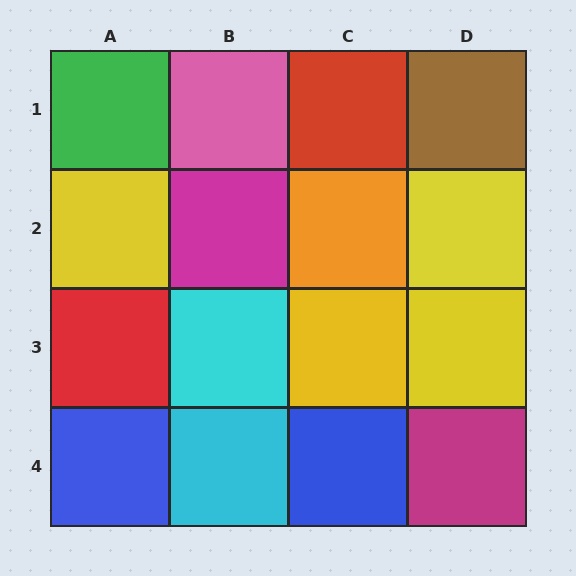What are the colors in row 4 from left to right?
Blue, cyan, blue, magenta.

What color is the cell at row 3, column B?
Cyan.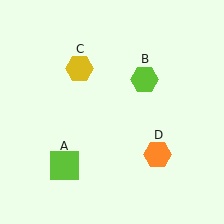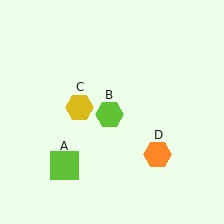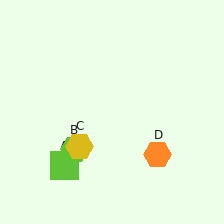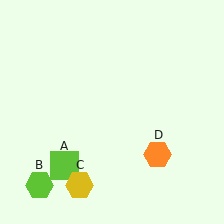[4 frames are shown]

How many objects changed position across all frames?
2 objects changed position: lime hexagon (object B), yellow hexagon (object C).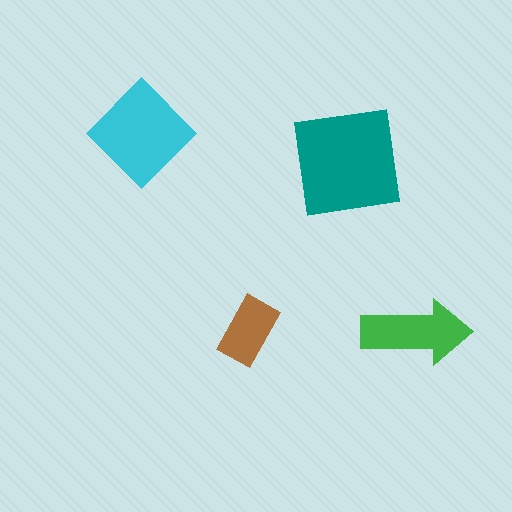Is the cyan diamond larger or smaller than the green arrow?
Larger.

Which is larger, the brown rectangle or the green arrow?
The green arrow.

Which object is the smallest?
The brown rectangle.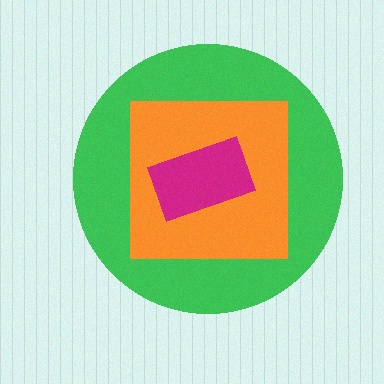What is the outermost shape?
The green circle.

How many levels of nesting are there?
3.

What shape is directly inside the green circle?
The orange square.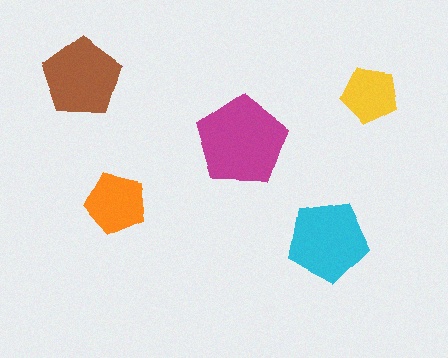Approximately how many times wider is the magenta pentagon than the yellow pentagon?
About 1.5 times wider.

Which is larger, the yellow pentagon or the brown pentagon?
The brown one.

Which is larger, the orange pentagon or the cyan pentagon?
The cyan one.